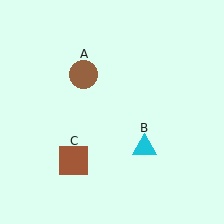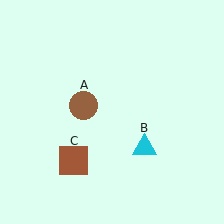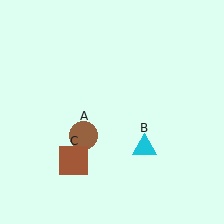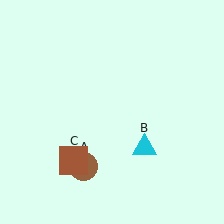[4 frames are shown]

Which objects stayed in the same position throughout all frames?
Cyan triangle (object B) and brown square (object C) remained stationary.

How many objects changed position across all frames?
1 object changed position: brown circle (object A).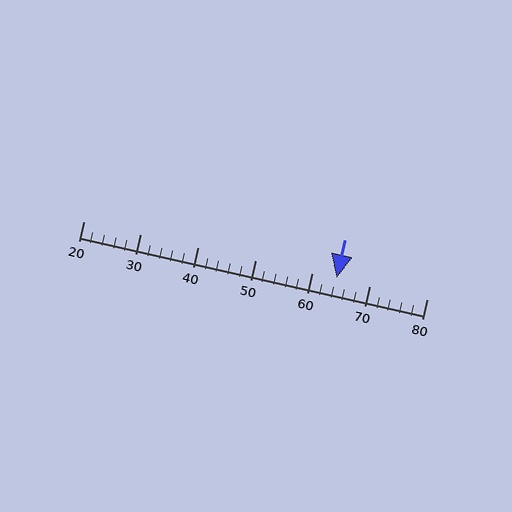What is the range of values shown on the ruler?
The ruler shows values from 20 to 80.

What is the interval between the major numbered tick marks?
The major tick marks are spaced 10 units apart.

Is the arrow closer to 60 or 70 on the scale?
The arrow is closer to 60.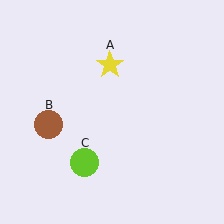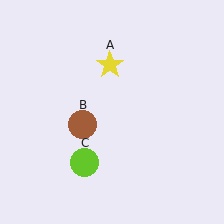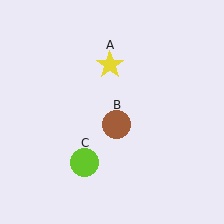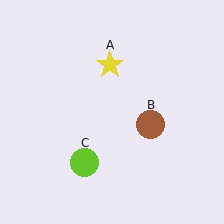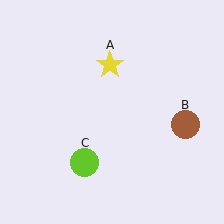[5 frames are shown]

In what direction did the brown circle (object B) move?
The brown circle (object B) moved right.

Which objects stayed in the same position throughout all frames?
Yellow star (object A) and lime circle (object C) remained stationary.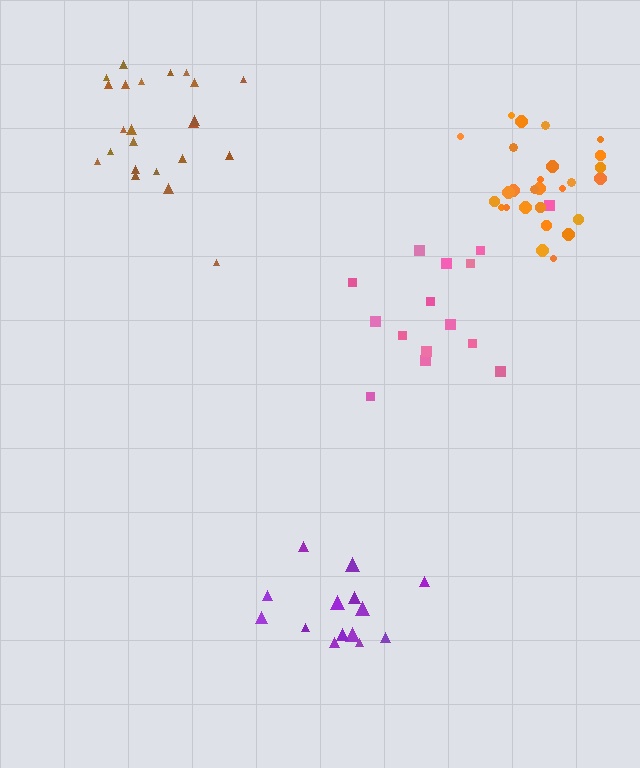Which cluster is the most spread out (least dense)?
Pink.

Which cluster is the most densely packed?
Orange.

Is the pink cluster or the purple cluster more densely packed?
Purple.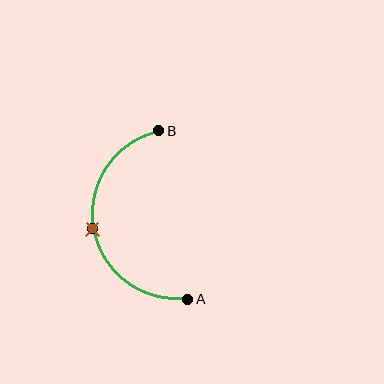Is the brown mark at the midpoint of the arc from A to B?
Yes. The brown mark lies on the arc at equal arc-length from both A and B — it is the arc midpoint.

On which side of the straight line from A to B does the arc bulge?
The arc bulges to the left of the straight line connecting A and B.